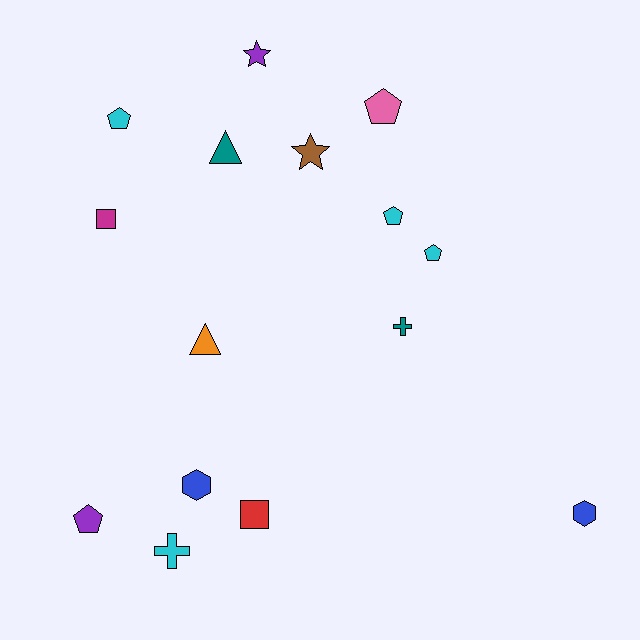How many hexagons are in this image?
There are 2 hexagons.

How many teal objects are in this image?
There are 2 teal objects.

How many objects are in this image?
There are 15 objects.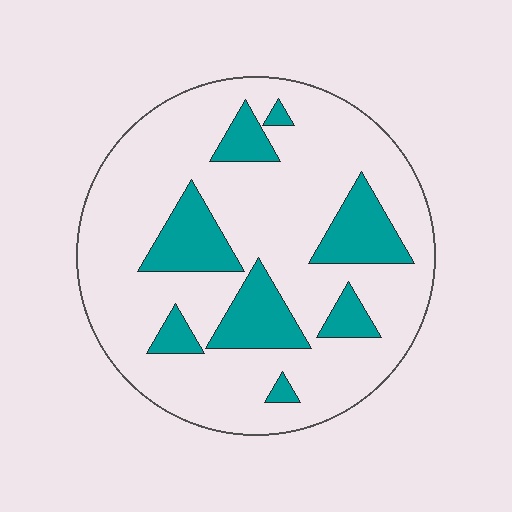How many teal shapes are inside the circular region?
8.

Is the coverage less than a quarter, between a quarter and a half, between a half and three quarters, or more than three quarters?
Less than a quarter.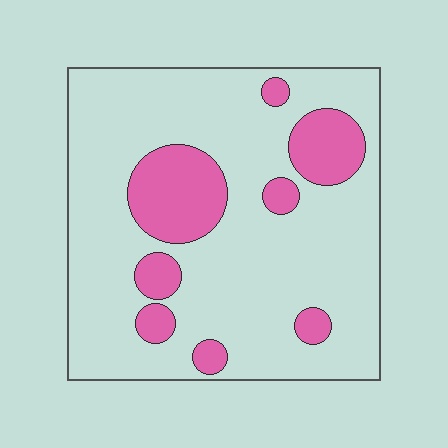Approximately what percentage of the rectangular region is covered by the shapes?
Approximately 20%.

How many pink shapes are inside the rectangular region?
8.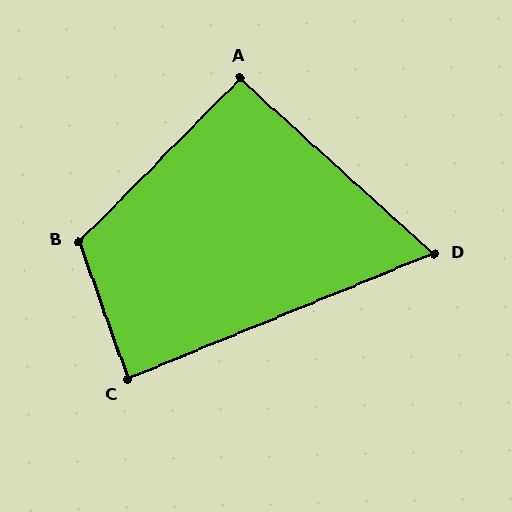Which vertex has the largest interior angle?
B, at approximately 116 degrees.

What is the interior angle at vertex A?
Approximately 93 degrees (approximately right).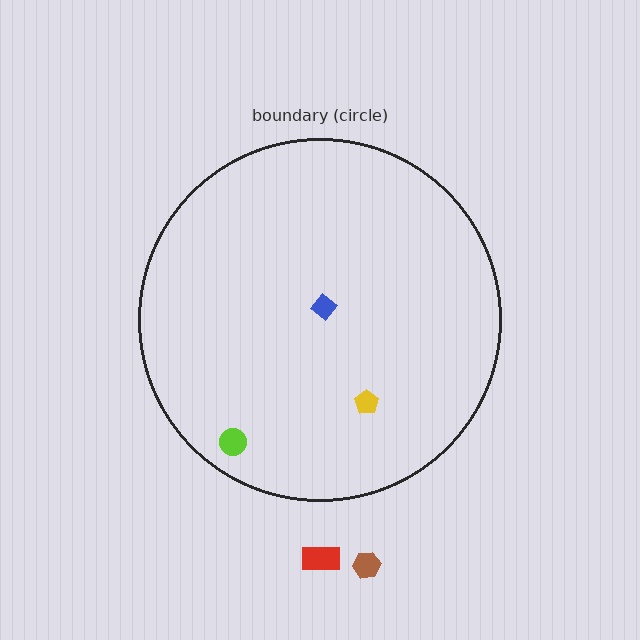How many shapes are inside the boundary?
3 inside, 2 outside.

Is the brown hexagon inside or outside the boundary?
Outside.